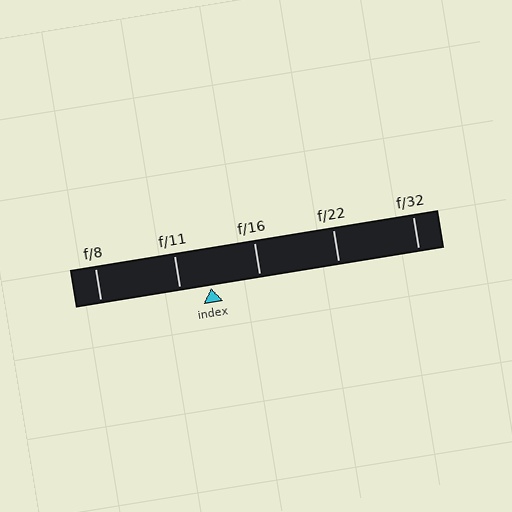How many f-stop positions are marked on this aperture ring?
There are 5 f-stop positions marked.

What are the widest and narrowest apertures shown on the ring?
The widest aperture shown is f/8 and the narrowest is f/32.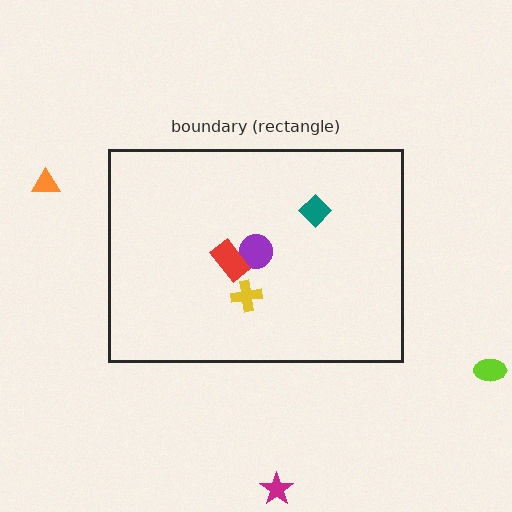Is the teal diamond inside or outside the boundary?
Inside.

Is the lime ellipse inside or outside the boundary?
Outside.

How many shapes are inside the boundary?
4 inside, 3 outside.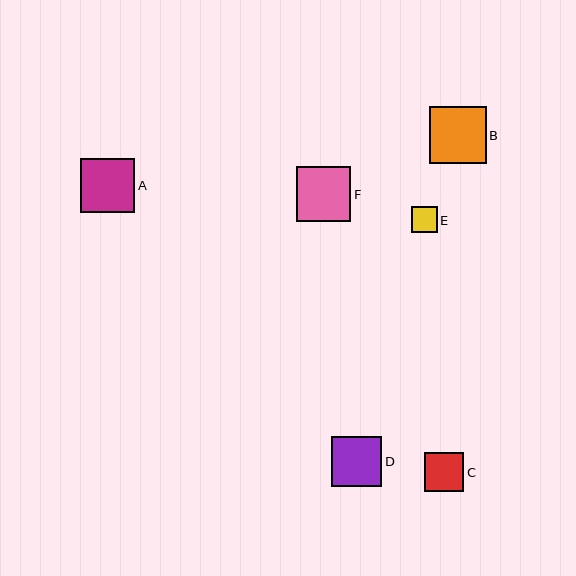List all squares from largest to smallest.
From largest to smallest: B, F, A, D, C, E.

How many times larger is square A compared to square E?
Square A is approximately 2.1 times the size of square E.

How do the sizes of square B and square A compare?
Square B and square A are approximately the same size.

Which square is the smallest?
Square E is the smallest with a size of approximately 26 pixels.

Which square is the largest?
Square B is the largest with a size of approximately 56 pixels.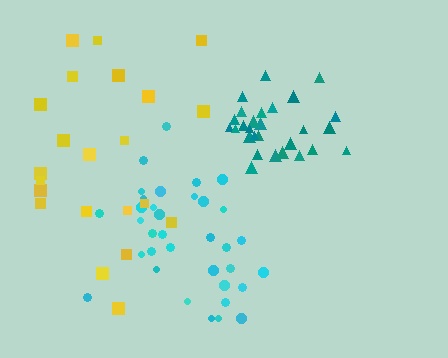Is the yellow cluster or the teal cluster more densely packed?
Teal.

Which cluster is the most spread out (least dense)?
Yellow.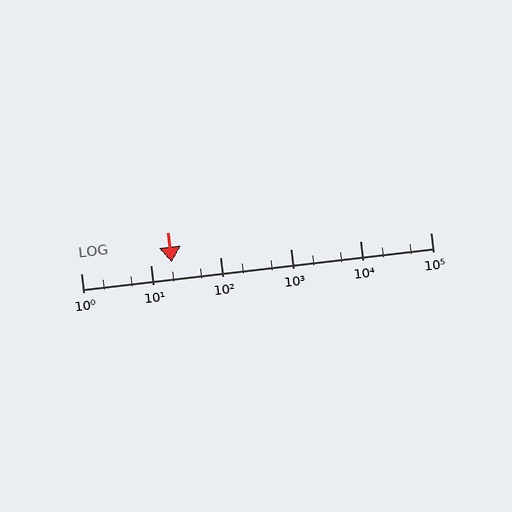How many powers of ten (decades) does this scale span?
The scale spans 5 decades, from 1 to 100000.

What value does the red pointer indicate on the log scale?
The pointer indicates approximately 20.